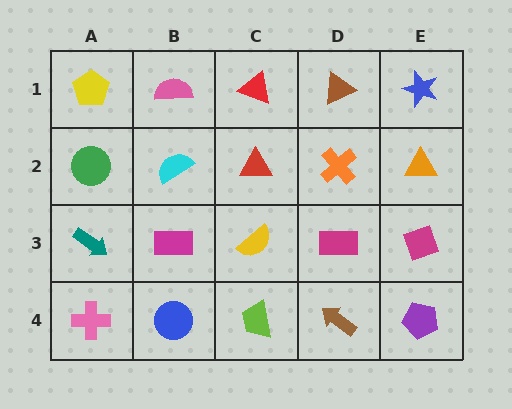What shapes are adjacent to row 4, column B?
A magenta rectangle (row 3, column B), a pink cross (row 4, column A), a lime trapezoid (row 4, column C).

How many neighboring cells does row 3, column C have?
4.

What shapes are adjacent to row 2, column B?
A pink semicircle (row 1, column B), a magenta rectangle (row 3, column B), a green circle (row 2, column A), a red triangle (row 2, column C).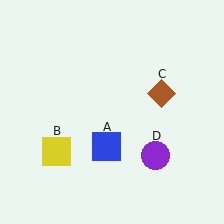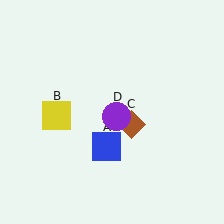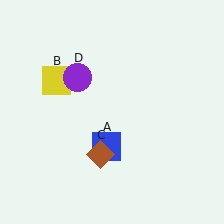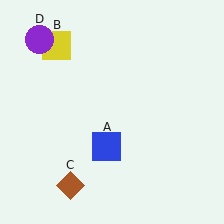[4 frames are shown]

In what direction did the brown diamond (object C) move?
The brown diamond (object C) moved down and to the left.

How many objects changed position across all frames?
3 objects changed position: yellow square (object B), brown diamond (object C), purple circle (object D).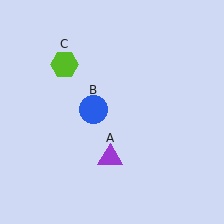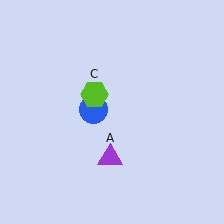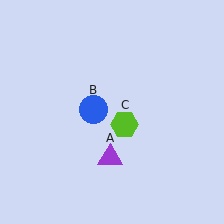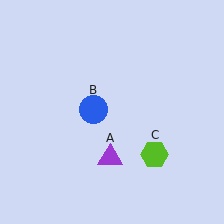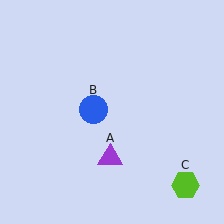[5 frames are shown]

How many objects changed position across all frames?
1 object changed position: lime hexagon (object C).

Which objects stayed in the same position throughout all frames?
Purple triangle (object A) and blue circle (object B) remained stationary.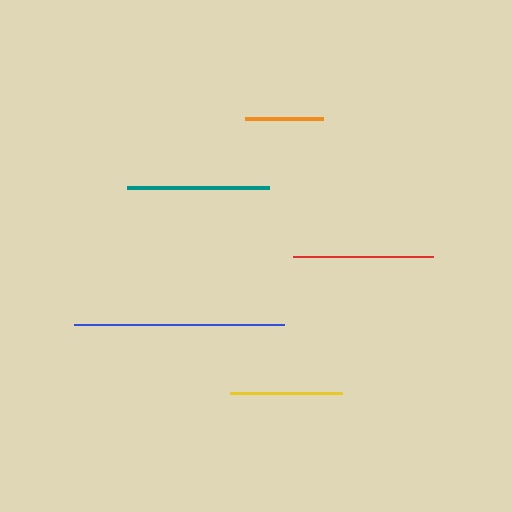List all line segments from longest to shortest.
From longest to shortest: blue, teal, red, yellow, orange.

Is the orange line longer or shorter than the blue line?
The blue line is longer than the orange line.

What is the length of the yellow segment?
The yellow segment is approximately 112 pixels long.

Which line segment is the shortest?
The orange line is the shortest at approximately 78 pixels.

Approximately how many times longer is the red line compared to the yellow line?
The red line is approximately 1.2 times the length of the yellow line.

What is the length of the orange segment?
The orange segment is approximately 78 pixels long.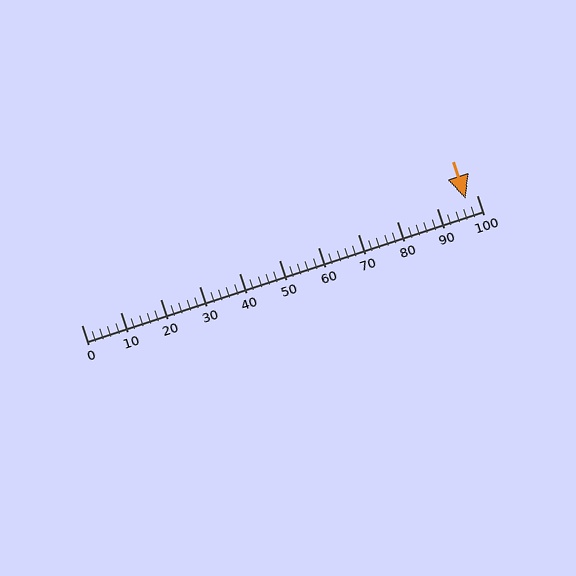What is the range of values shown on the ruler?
The ruler shows values from 0 to 100.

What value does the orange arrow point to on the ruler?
The orange arrow points to approximately 97.